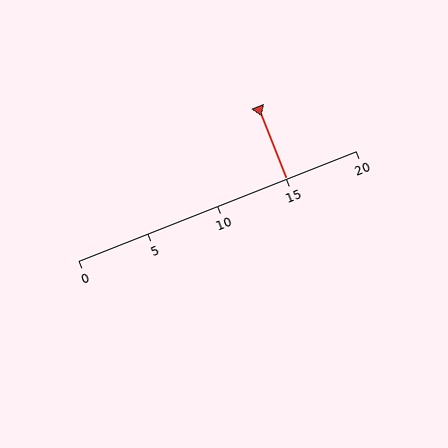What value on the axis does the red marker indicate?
The marker indicates approximately 15.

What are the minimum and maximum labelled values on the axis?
The axis runs from 0 to 20.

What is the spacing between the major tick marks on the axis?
The major ticks are spaced 5 apart.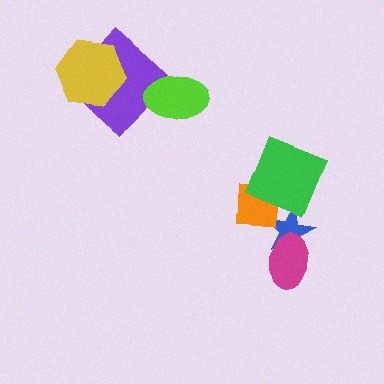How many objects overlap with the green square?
1 object overlaps with the green square.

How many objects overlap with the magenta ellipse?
1 object overlaps with the magenta ellipse.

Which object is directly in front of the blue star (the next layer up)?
The magenta ellipse is directly in front of the blue star.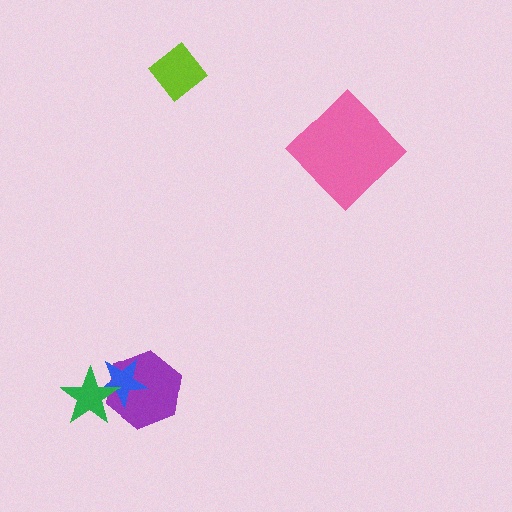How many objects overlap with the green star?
2 objects overlap with the green star.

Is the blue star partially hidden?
Yes, it is partially covered by another shape.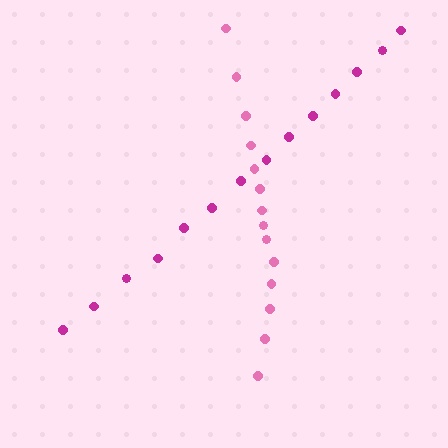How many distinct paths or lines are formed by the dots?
There are 2 distinct paths.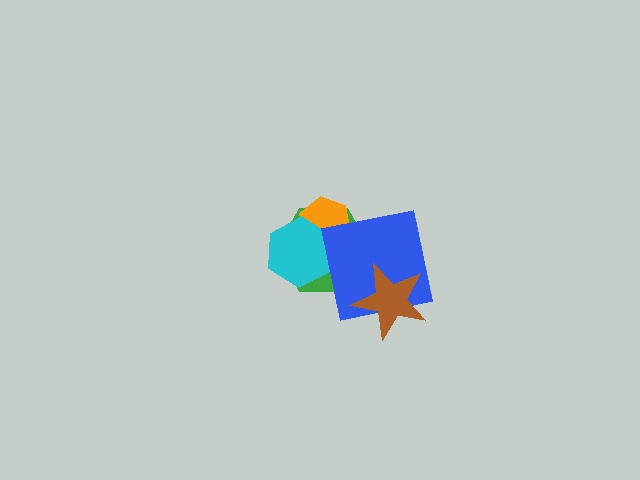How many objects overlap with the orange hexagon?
2 objects overlap with the orange hexagon.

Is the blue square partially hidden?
Yes, it is partially covered by another shape.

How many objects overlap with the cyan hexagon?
2 objects overlap with the cyan hexagon.